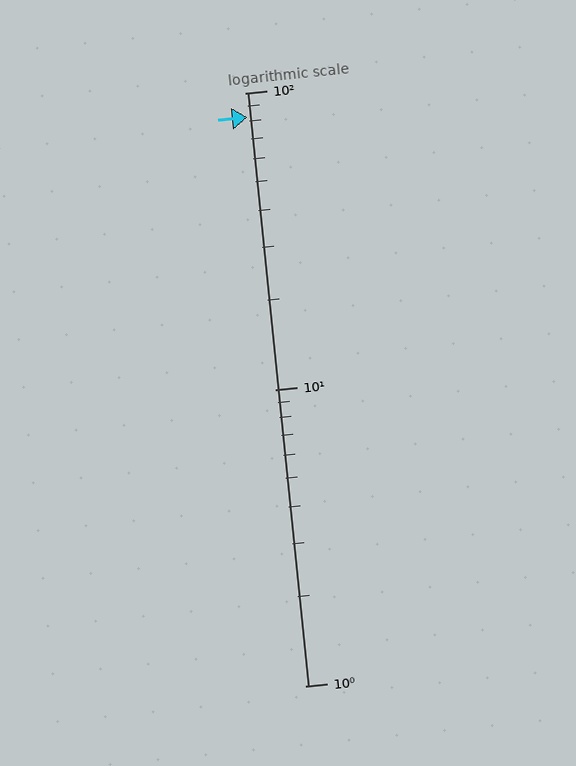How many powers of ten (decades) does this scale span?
The scale spans 2 decades, from 1 to 100.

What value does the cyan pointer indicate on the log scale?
The pointer indicates approximately 83.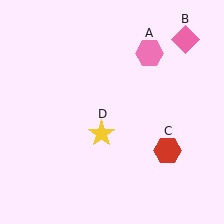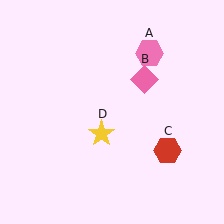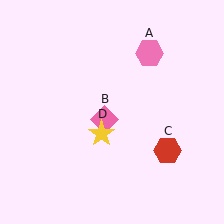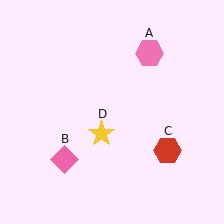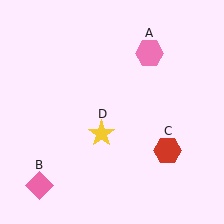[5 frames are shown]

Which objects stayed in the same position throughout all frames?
Pink hexagon (object A) and red hexagon (object C) and yellow star (object D) remained stationary.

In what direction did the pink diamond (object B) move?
The pink diamond (object B) moved down and to the left.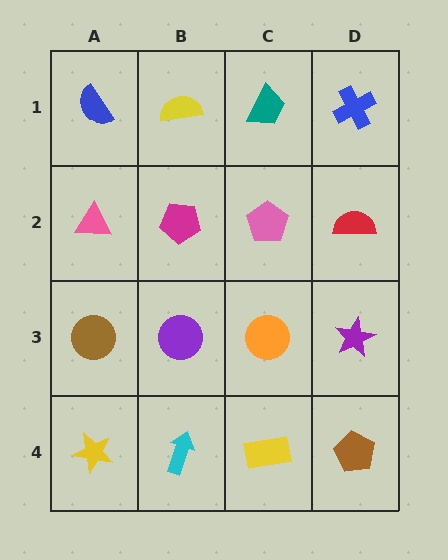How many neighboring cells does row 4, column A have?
2.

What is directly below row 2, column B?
A purple circle.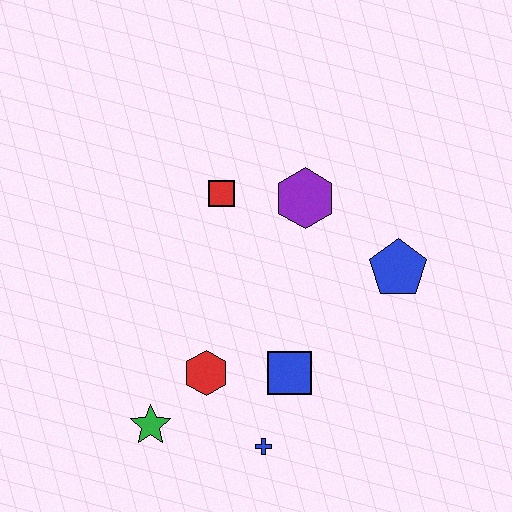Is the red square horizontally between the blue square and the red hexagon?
Yes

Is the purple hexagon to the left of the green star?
No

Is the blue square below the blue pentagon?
Yes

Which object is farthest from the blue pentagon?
The green star is farthest from the blue pentagon.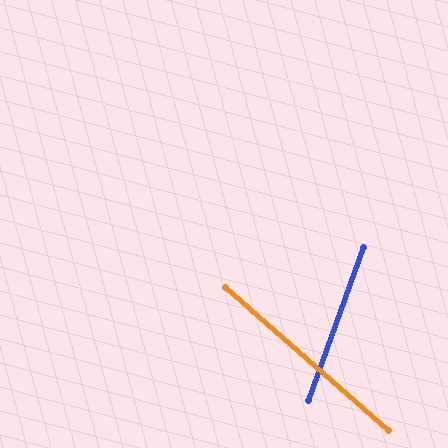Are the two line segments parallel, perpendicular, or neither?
Neither parallel nor perpendicular — they differ by about 69°.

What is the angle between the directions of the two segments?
Approximately 69 degrees.